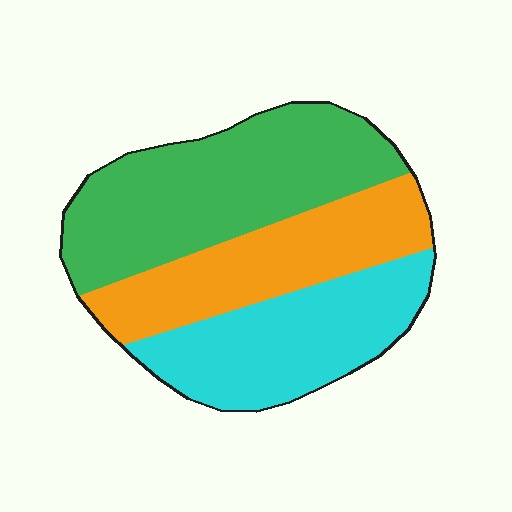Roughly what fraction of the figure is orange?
Orange takes up about one quarter (1/4) of the figure.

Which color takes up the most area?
Green, at roughly 40%.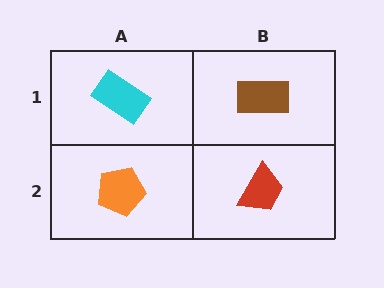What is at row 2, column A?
An orange pentagon.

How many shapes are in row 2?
2 shapes.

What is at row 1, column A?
A cyan rectangle.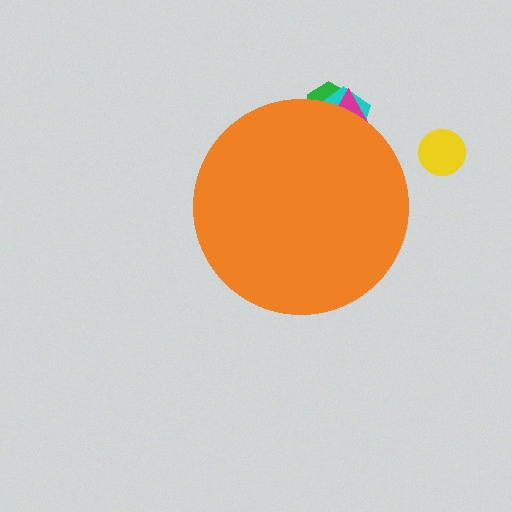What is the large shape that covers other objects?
An orange circle.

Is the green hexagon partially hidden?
Yes, the green hexagon is partially hidden behind the orange circle.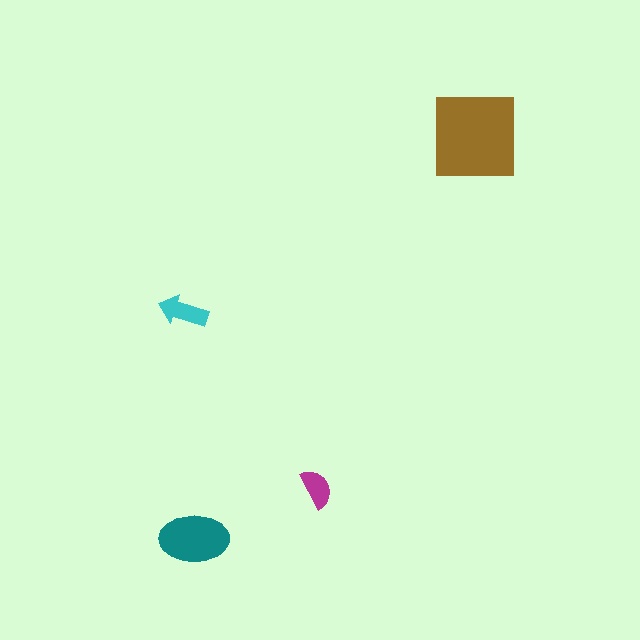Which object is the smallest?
The magenta semicircle.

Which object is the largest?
The brown square.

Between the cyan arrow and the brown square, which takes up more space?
The brown square.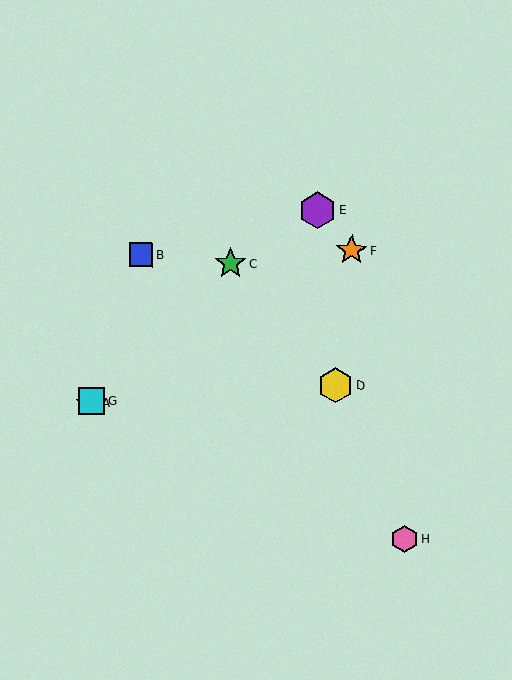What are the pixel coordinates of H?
Object H is at (405, 539).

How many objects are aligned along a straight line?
3 objects (A, F, G) are aligned along a straight line.